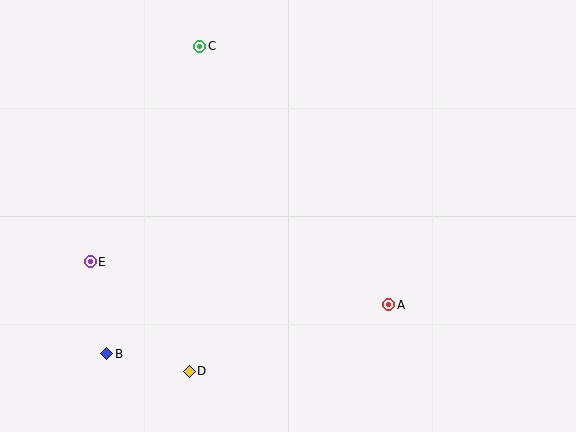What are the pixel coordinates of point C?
Point C is at (199, 46).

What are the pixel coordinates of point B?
Point B is at (107, 354).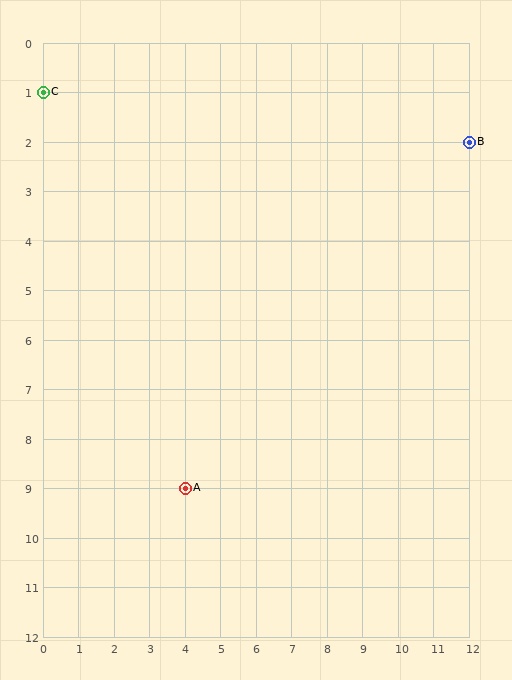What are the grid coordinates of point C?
Point C is at grid coordinates (0, 1).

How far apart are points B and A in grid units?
Points B and A are 8 columns and 7 rows apart (about 10.6 grid units diagonally).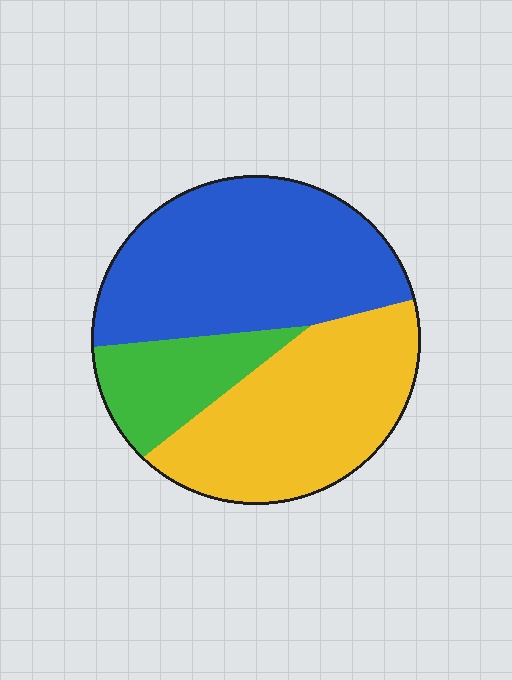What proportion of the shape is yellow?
Yellow takes up about three eighths (3/8) of the shape.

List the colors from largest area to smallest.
From largest to smallest: blue, yellow, green.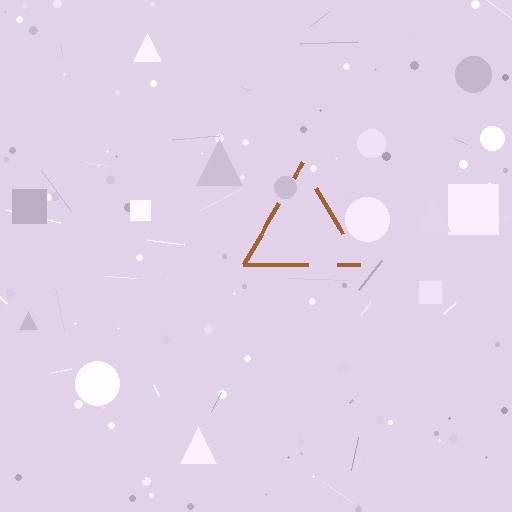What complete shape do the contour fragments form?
The contour fragments form a triangle.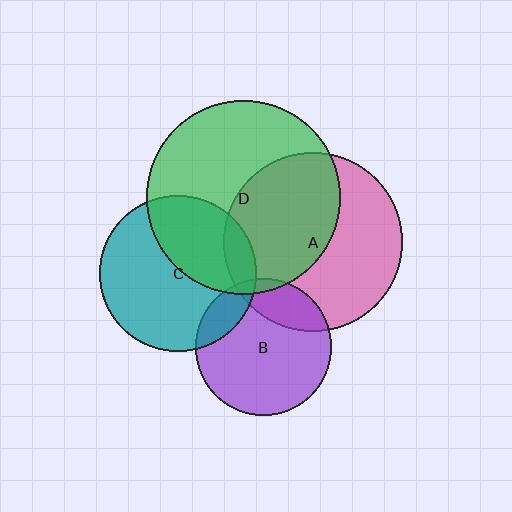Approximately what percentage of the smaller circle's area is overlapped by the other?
Approximately 40%.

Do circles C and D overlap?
Yes.